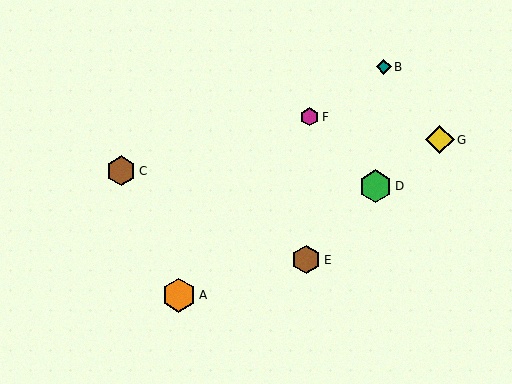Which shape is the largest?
The orange hexagon (labeled A) is the largest.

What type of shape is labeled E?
Shape E is a brown hexagon.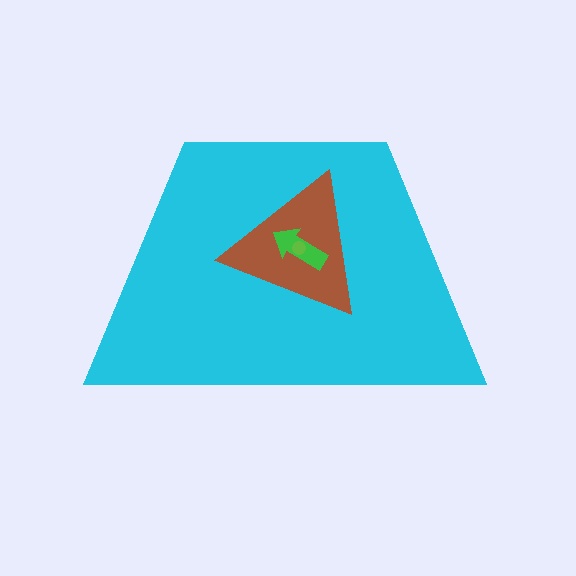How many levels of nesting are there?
4.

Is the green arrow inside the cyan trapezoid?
Yes.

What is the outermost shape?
The cyan trapezoid.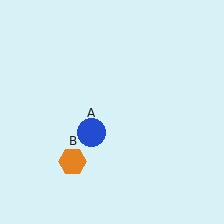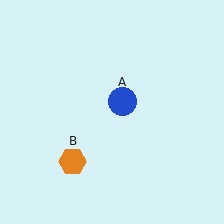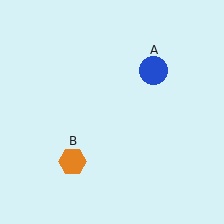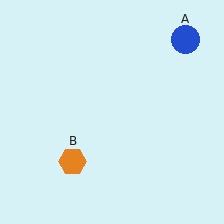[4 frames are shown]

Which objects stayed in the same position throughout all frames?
Orange hexagon (object B) remained stationary.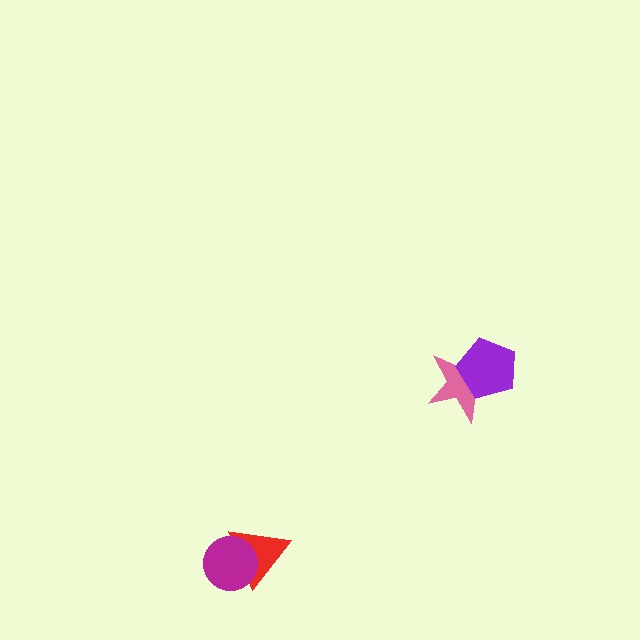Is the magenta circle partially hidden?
No, no other shape covers it.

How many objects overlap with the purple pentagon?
1 object overlaps with the purple pentagon.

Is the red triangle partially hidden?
Yes, it is partially covered by another shape.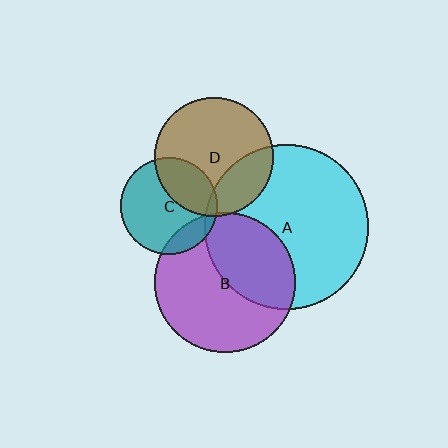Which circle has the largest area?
Circle A (cyan).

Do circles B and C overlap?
Yes.